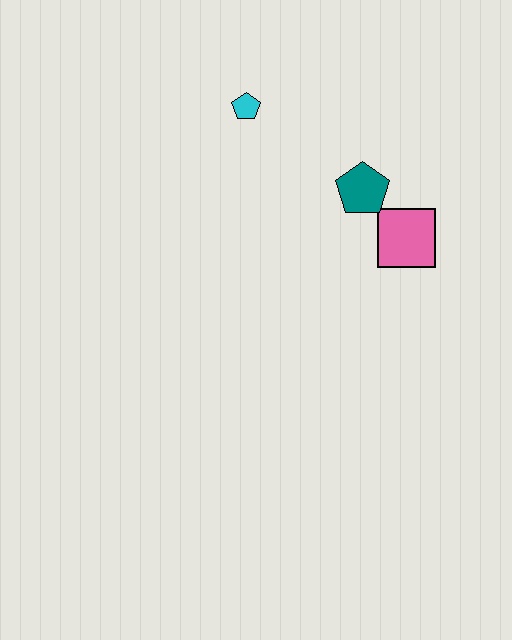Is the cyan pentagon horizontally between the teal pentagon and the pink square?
No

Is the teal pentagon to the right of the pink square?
No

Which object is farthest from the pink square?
The cyan pentagon is farthest from the pink square.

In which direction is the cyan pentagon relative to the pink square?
The cyan pentagon is to the left of the pink square.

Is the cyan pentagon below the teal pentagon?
No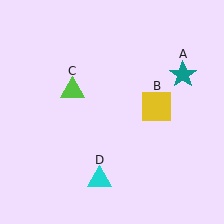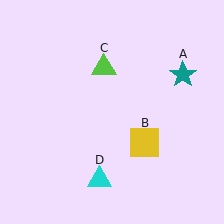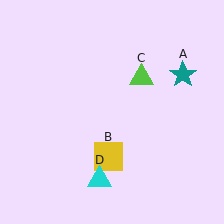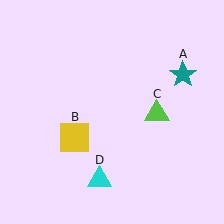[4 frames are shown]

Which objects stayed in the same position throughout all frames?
Teal star (object A) and cyan triangle (object D) remained stationary.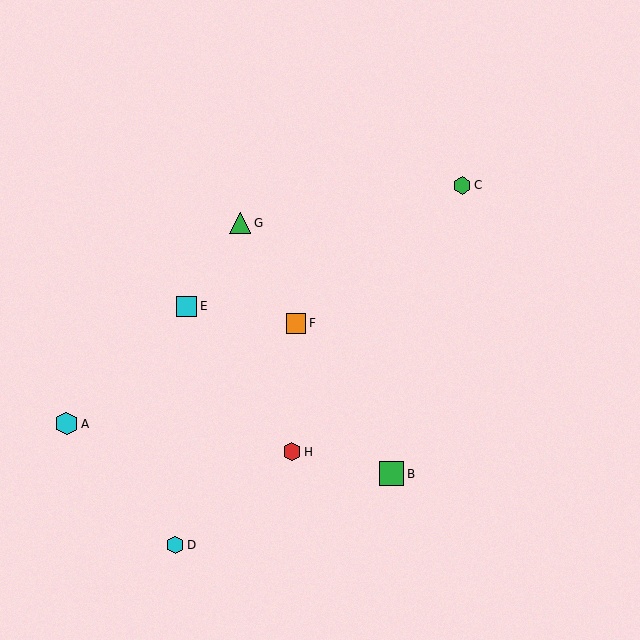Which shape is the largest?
The green square (labeled B) is the largest.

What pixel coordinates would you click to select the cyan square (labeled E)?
Click at (187, 306) to select the cyan square E.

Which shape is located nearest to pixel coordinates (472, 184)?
The green hexagon (labeled C) at (462, 185) is nearest to that location.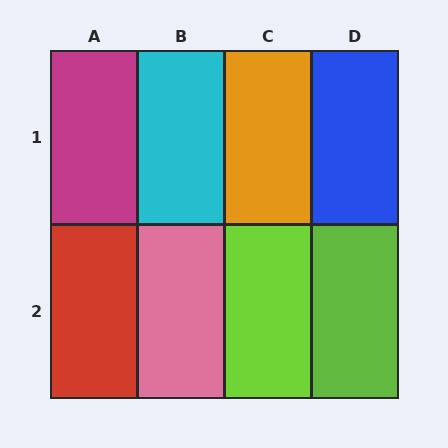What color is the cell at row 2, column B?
Pink.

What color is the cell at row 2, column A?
Red.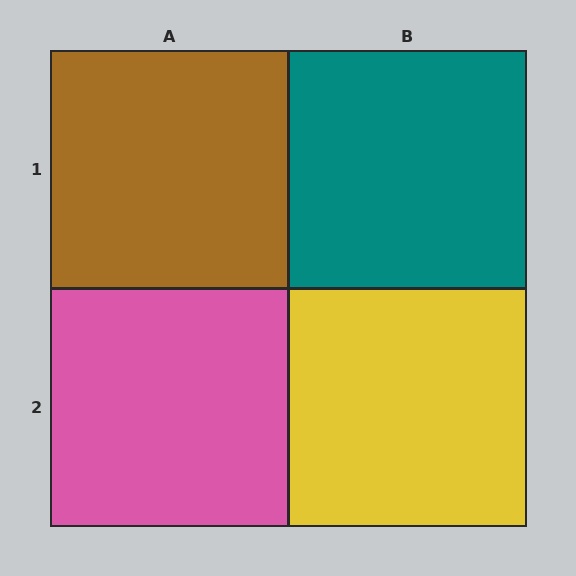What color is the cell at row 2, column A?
Pink.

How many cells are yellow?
1 cell is yellow.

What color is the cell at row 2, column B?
Yellow.